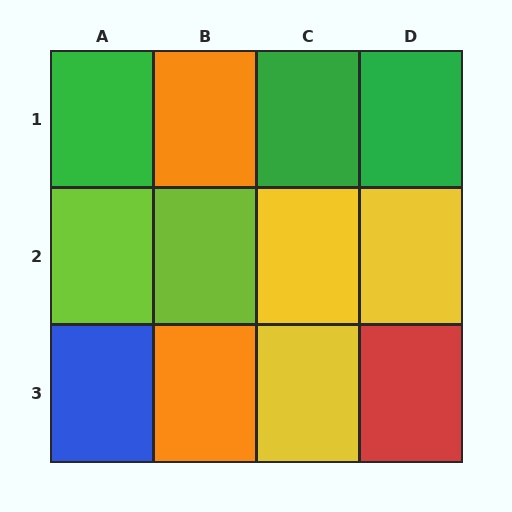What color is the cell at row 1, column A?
Green.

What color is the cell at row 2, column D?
Yellow.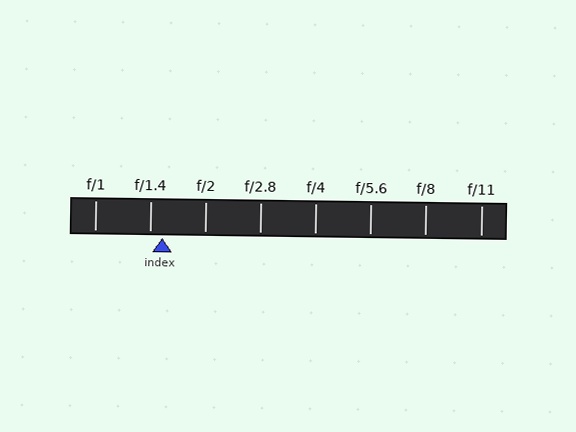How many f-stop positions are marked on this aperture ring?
There are 8 f-stop positions marked.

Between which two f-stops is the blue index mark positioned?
The index mark is between f/1.4 and f/2.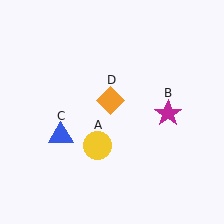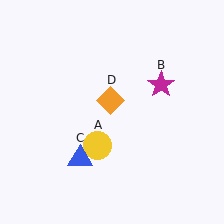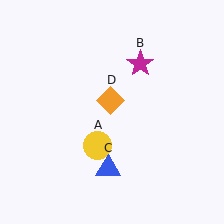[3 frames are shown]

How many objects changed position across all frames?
2 objects changed position: magenta star (object B), blue triangle (object C).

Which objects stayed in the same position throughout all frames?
Yellow circle (object A) and orange diamond (object D) remained stationary.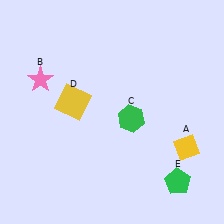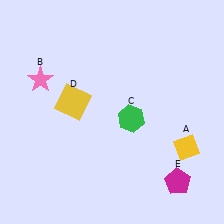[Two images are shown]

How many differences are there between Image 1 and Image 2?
There is 1 difference between the two images.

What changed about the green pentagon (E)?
In Image 1, E is green. In Image 2, it changed to magenta.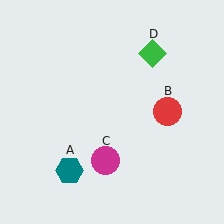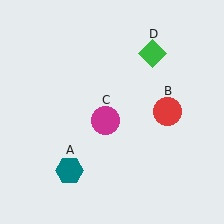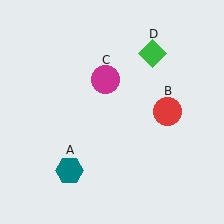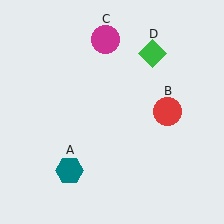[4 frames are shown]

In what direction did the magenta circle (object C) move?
The magenta circle (object C) moved up.